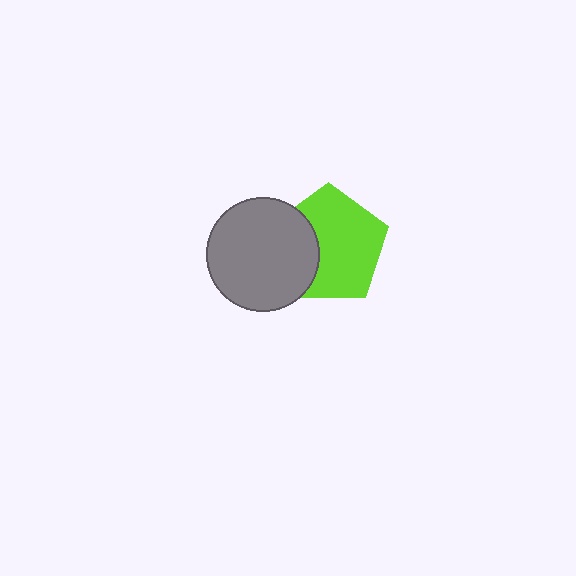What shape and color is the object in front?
The object in front is a gray circle.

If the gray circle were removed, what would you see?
You would see the complete lime pentagon.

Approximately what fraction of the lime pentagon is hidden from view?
Roughly 31% of the lime pentagon is hidden behind the gray circle.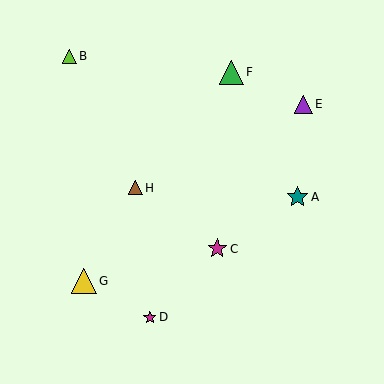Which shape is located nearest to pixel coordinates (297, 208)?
The teal star (labeled A) at (297, 197) is nearest to that location.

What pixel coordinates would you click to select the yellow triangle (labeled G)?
Click at (84, 281) to select the yellow triangle G.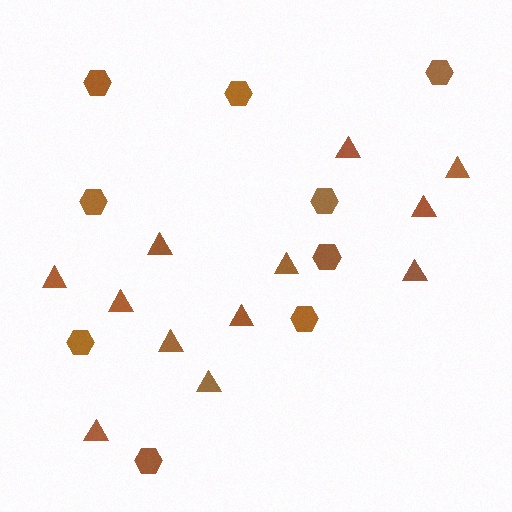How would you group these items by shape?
There are 2 groups: one group of hexagons (9) and one group of triangles (12).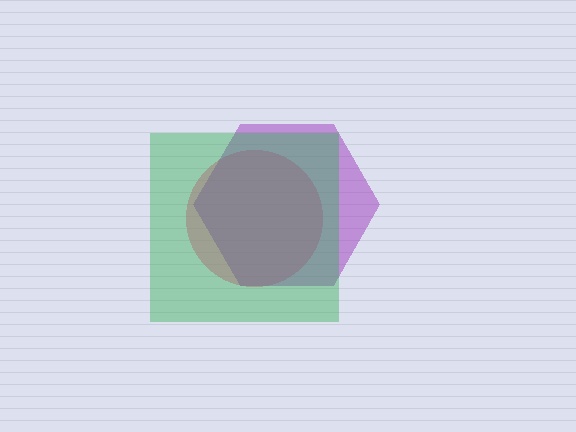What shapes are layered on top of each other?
The layered shapes are: a pink circle, a purple hexagon, a green square.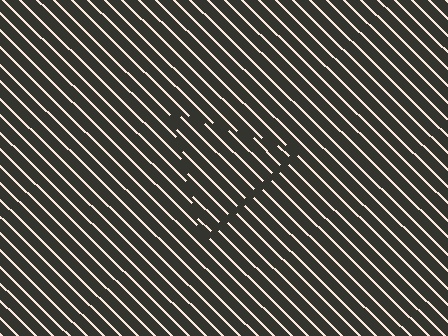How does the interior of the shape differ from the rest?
The interior of the shape contains the same grating, shifted by half a period — the contour is defined by the phase discontinuity where line-ends from the inner and outer gratings abut.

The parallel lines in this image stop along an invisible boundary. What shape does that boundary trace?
An illusory triangle. The interior of the shape contains the same grating, shifted by half a period — the contour is defined by the phase discontinuity where line-ends from the inner and outer gratings abut.